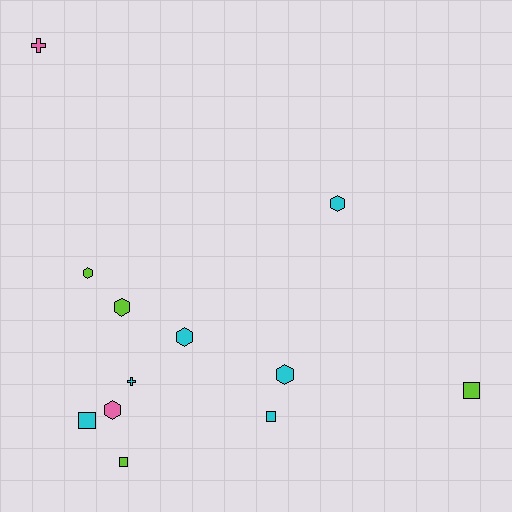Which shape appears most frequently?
Hexagon, with 6 objects.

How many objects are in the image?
There are 12 objects.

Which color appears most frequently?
Cyan, with 6 objects.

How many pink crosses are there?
There is 1 pink cross.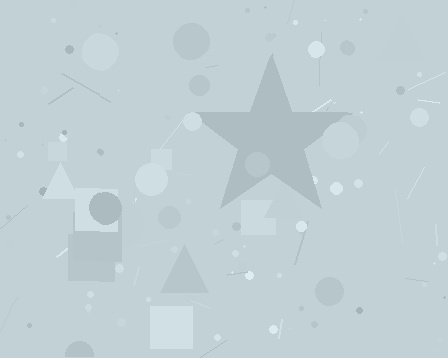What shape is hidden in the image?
A star is hidden in the image.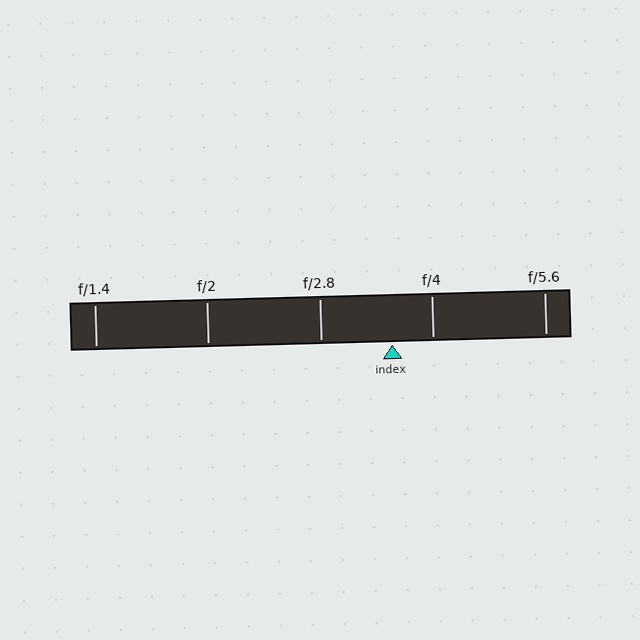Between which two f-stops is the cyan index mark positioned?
The index mark is between f/2.8 and f/4.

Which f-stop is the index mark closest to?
The index mark is closest to f/4.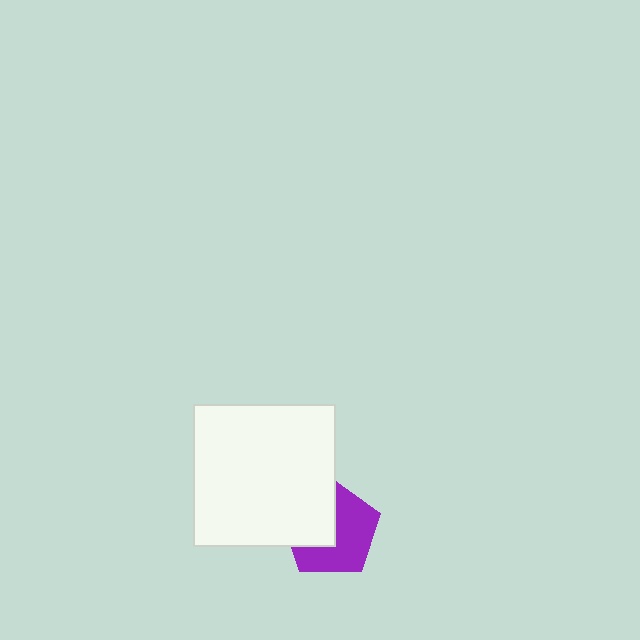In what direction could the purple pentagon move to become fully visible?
The purple pentagon could move toward the lower-right. That would shift it out from behind the white square entirely.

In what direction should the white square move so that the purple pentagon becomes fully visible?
The white square should move toward the upper-left. That is the shortest direction to clear the overlap and leave the purple pentagon fully visible.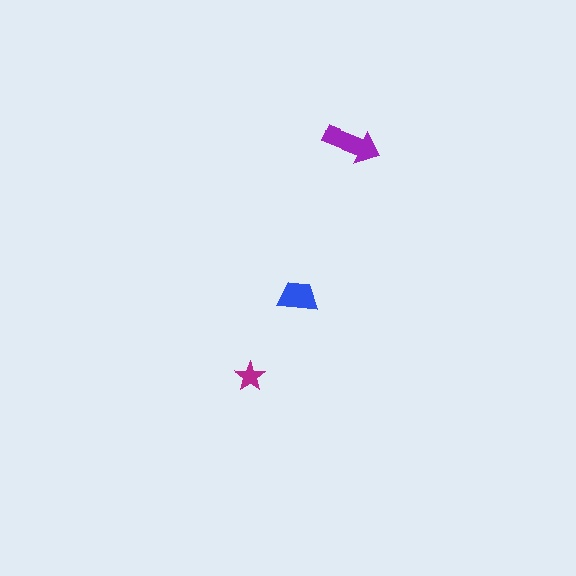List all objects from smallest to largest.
The magenta star, the blue trapezoid, the purple arrow.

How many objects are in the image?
There are 3 objects in the image.